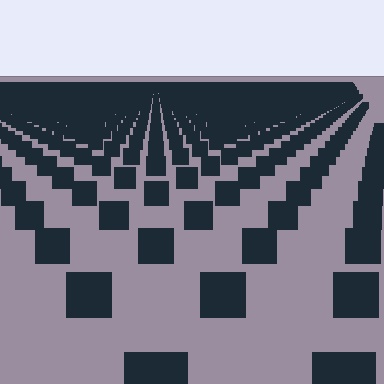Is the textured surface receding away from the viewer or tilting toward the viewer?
The surface is receding away from the viewer. Texture elements get smaller and denser toward the top.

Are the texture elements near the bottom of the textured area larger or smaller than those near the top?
Larger. Near the bottom, elements are closer to the viewer and appear at a bigger on-screen size.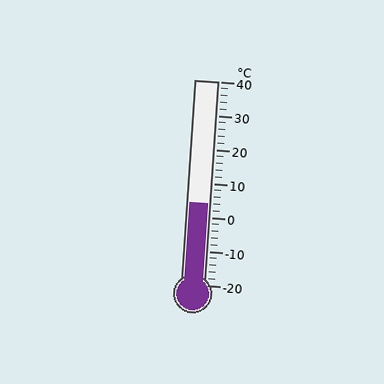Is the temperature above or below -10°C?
The temperature is above -10°C.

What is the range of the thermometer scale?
The thermometer scale ranges from -20°C to 40°C.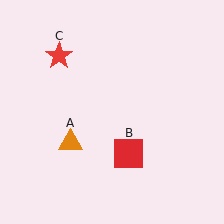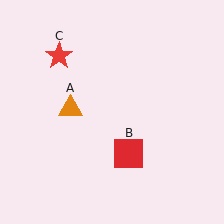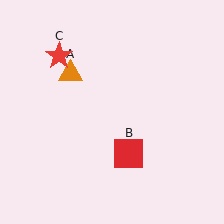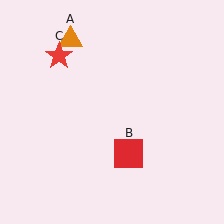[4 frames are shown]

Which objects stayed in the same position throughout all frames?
Red square (object B) and red star (object C) remained stationary.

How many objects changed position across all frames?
1 object changed position: orange triangle (object A).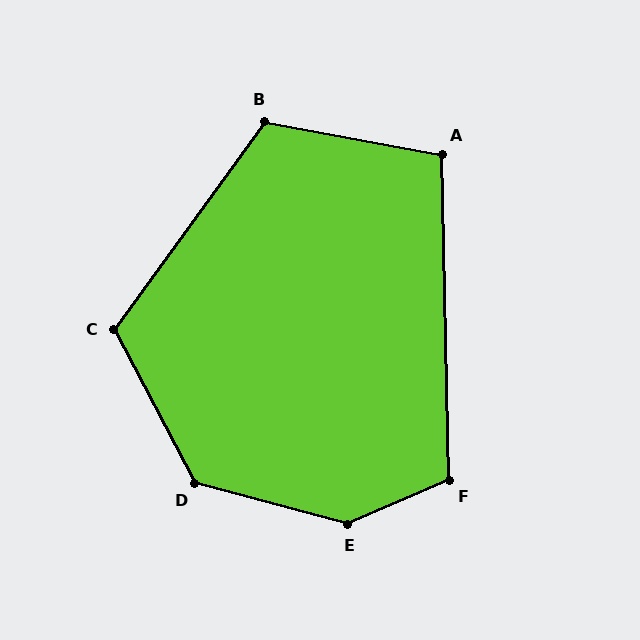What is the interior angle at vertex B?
Approximately 115 degrees (obtuse).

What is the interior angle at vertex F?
Approximately 112 degrees (obtuse).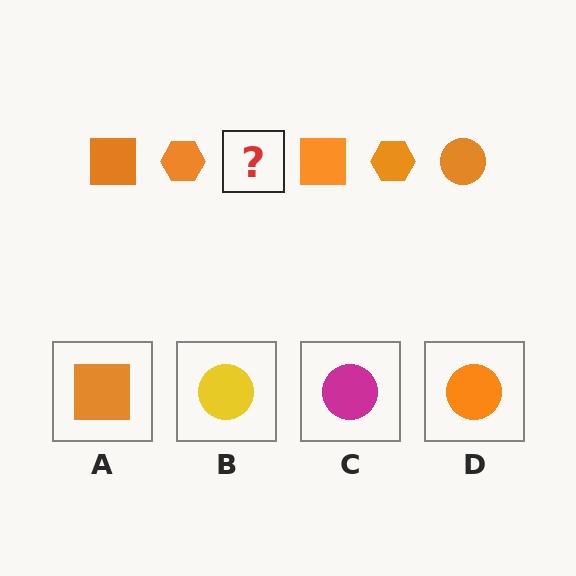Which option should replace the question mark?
Option D.